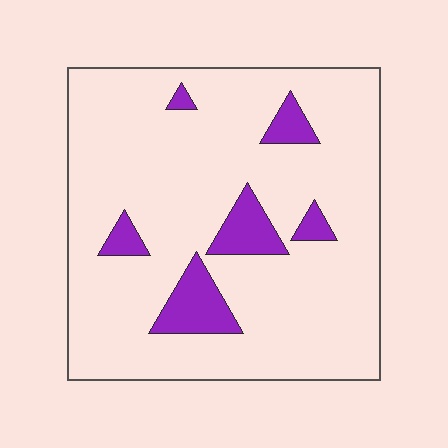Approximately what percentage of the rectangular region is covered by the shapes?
Approximately 10%.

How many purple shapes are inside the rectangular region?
6.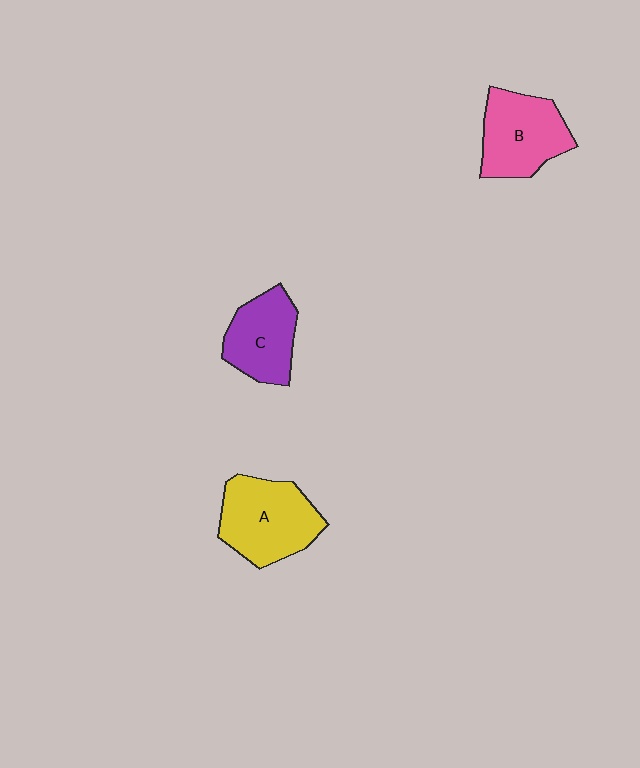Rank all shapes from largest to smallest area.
From largest to smallest: A (yellow), B (pink), C (purple).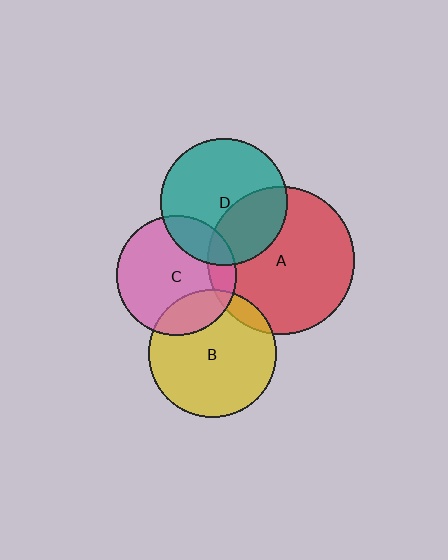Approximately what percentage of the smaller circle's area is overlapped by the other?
Approximately 20%.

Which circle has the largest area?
Circle A (red).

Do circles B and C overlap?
Yes.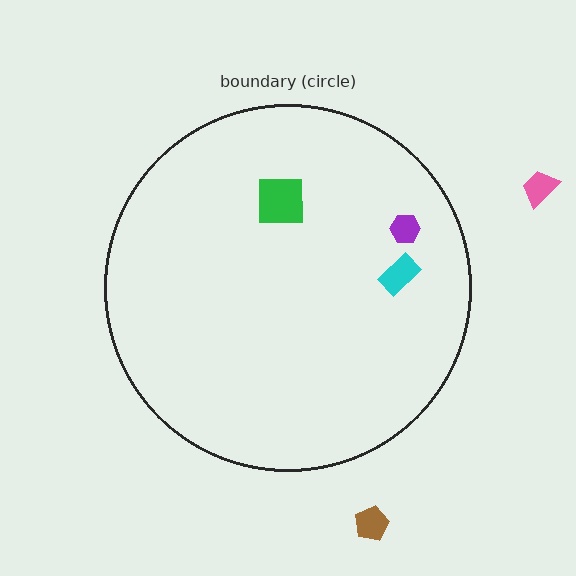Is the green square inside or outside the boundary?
Inside.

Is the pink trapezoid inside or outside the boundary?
Outside.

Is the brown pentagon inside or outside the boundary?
Outside.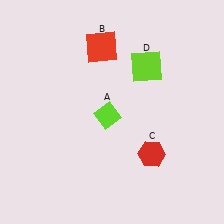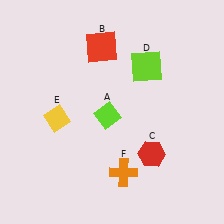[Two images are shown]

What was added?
A yellow diamond (E), an orange cross (F) were added in Image 2.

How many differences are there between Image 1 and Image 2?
There are 2 differences between the two images.